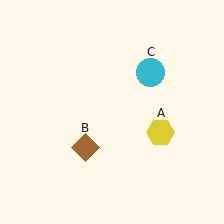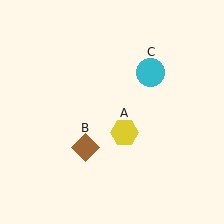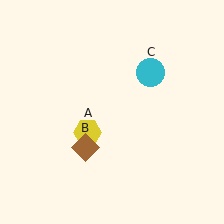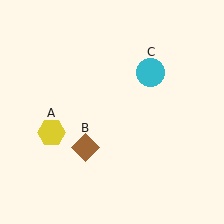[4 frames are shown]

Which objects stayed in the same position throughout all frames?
Brown diamond (object B) and cyan circle (object C) remained stationary.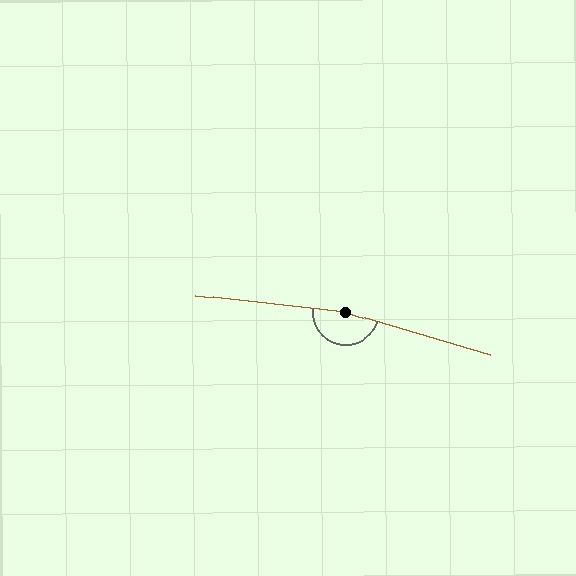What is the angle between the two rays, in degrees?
Approximately 170 degrees.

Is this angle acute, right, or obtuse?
It is obtuse.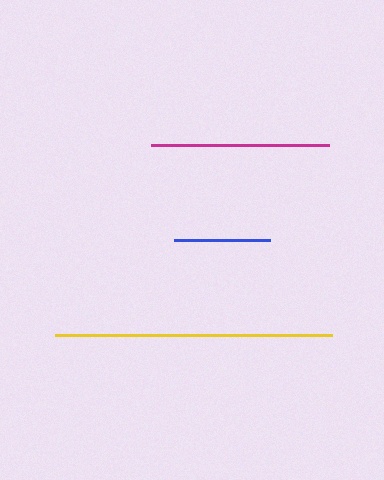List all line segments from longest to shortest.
From longest to shortest: yellow, magenta, blue.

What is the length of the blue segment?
The blue segment is approximately 97 pixels long.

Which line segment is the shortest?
The blue line is the shortest at approximately 97 pixels.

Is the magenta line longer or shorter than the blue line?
The magenta line is longer than the blue line.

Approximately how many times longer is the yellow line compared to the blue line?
The yellow line is approximately 2.9 times the length of the blue line.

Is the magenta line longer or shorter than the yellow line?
The yellow line is longer than the magenta line.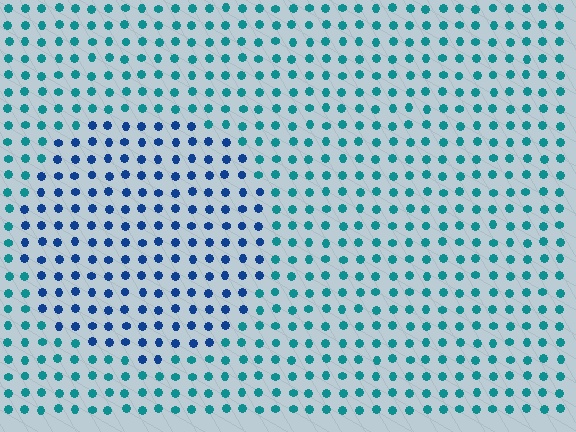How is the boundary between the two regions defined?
The boundary is defined purely by a slight shift in hue (about 37 degrees). Spacing, size, and orientation are identical on both sides.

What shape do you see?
I see a circle.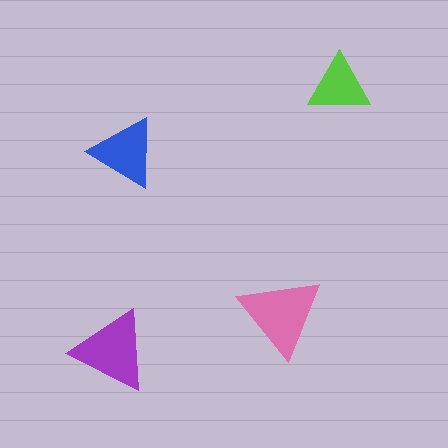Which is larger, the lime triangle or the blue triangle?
The blue one.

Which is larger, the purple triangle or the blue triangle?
The purple one.